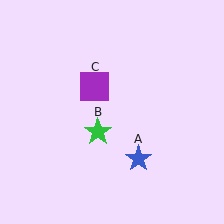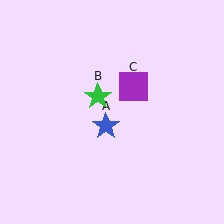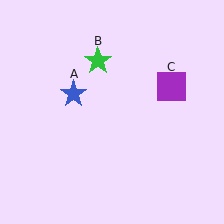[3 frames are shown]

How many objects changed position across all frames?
3 objects changed position: blue star (object A), green star (object B), purple square (object C).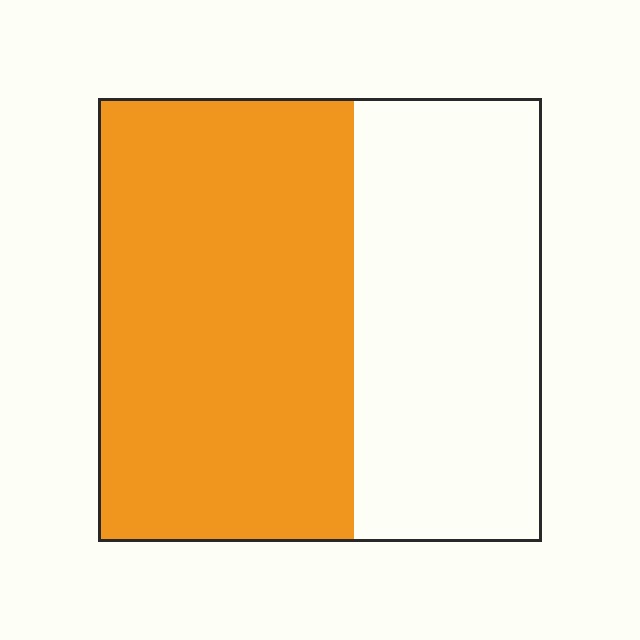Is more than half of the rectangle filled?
Yes.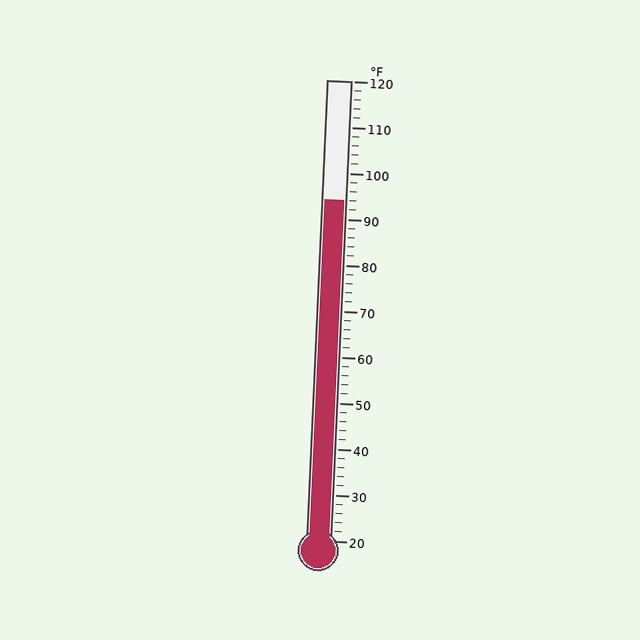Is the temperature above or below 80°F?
The temperature is above 80°F.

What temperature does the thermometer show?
The thermometer shows approximately 94°F.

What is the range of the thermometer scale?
The thermometer scale ranges from 20°F to 120°F.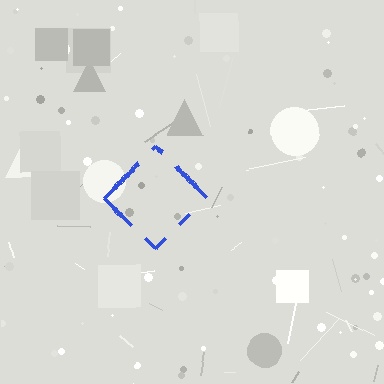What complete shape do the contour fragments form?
The contour fragments form a diamond.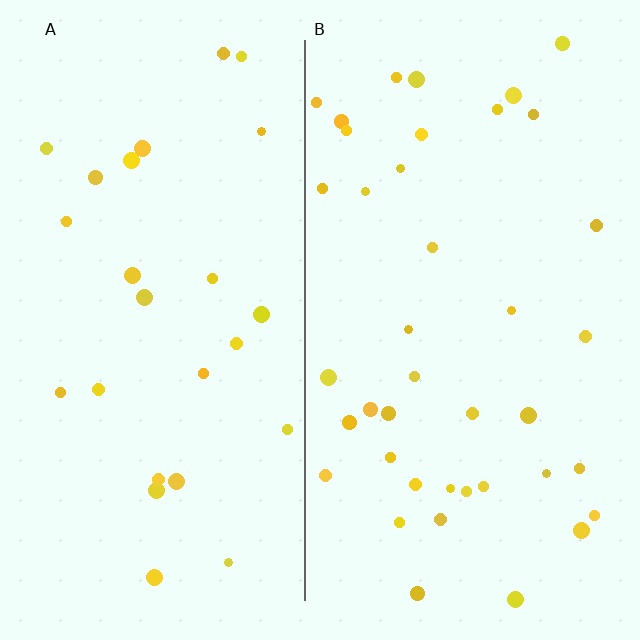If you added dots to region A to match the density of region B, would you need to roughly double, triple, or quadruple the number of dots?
Approximately double.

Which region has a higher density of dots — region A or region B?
B (the right).